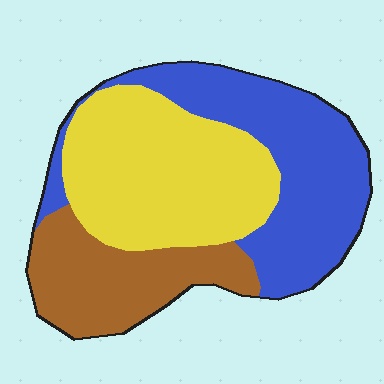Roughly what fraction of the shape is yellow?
Yellow takes up about two fifths (2/5) of the shape.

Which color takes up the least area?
Brown, at roughly 25%.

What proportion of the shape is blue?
Blue covers roughly 35% of the shape.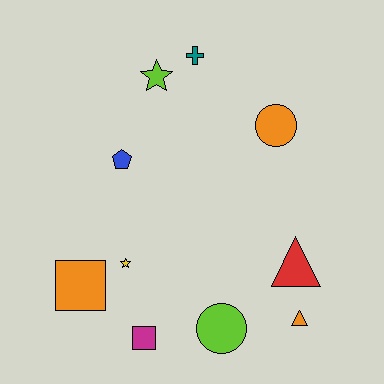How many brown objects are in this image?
There are no brown objects.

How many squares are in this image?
There are 2 squares.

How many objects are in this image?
There are 10 objects.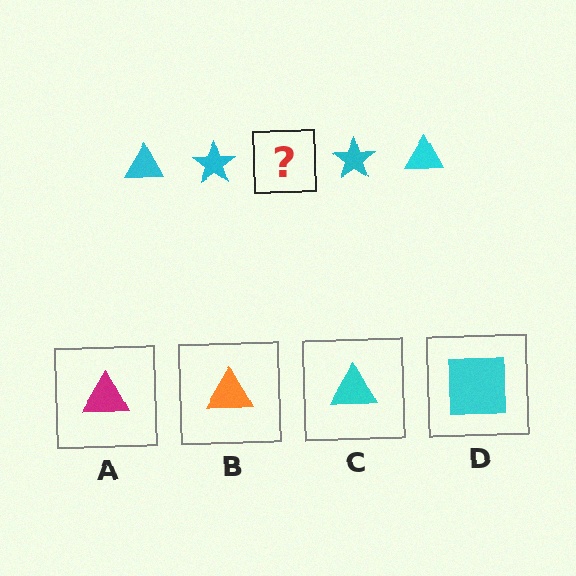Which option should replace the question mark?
Option C.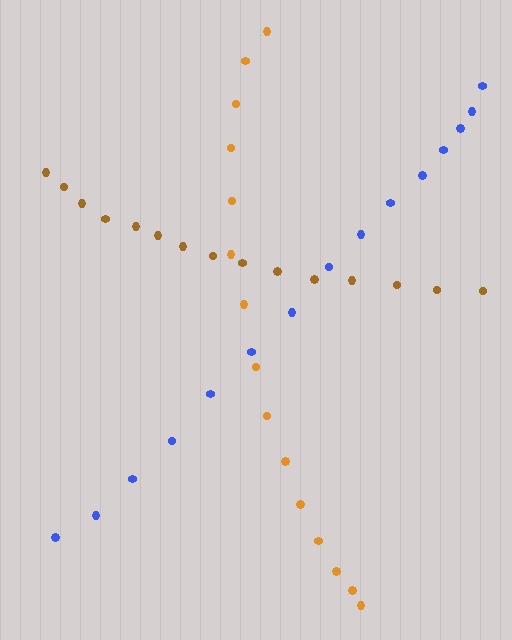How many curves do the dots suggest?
There are 3 distinct paths.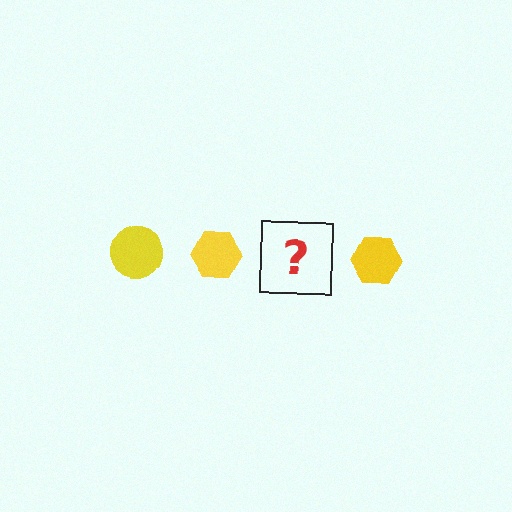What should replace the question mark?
The question mark should be replaced with a yellow circle.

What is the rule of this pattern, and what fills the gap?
The rule is that the pattern cycles through circle, hexagon shapes in yellow. The gap should be filled with a yellow circle.